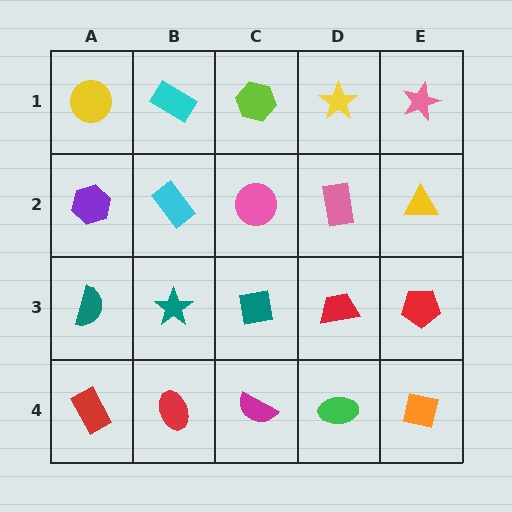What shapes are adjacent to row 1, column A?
A purple hexagon (row 2, column A), a cyan rectangle (row 1, column B).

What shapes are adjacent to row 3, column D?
A pink rectangle (row 2, column D), a green ellipse (row 4, column D), a teal square (row 3, column C), a red pentagon (row 3, column E).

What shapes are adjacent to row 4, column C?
A teal square (row 3, column C), a red ellipse (row 4, column B), a green ellipse (row 4, column D).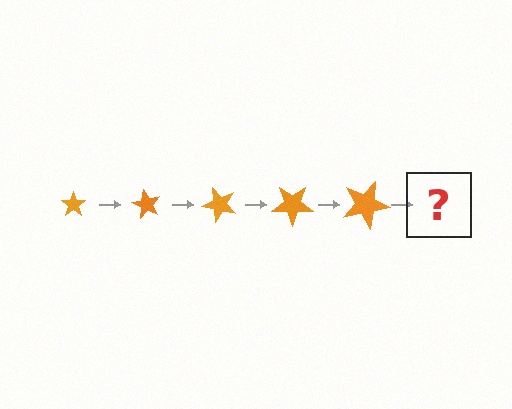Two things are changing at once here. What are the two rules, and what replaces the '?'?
The two rules are that the star grows larger each step and it rotates 60 degrees each step. The '?' should be a star, larger than the previous one and rotated 300 degrees from the start.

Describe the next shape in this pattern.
It should be a star, larger than the previous one and rotated 300 degrees from the start.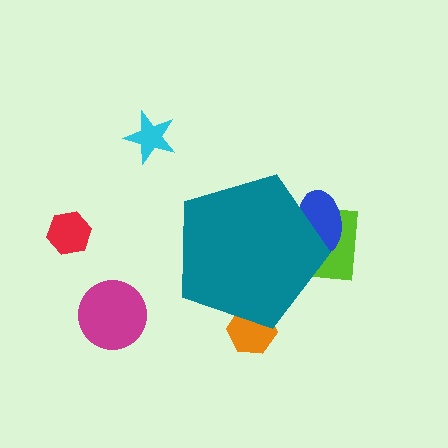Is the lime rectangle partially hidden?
Yes, the lime rectangle is partially hidden behind the teal pentagon.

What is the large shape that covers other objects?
A teal pentagon.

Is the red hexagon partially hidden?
No, the red hexagon is fully visible.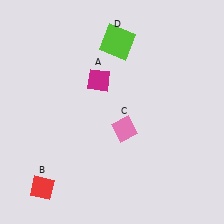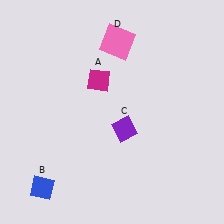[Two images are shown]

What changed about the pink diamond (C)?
In Image 1, C is pink. In Image 2, it changed to purple.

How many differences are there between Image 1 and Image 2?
There are 3 differences between the two images.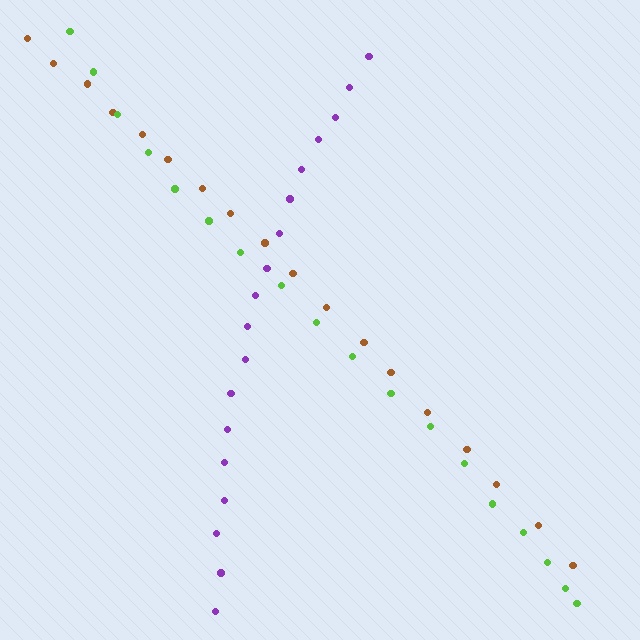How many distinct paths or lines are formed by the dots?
There are 3 distinct paths.